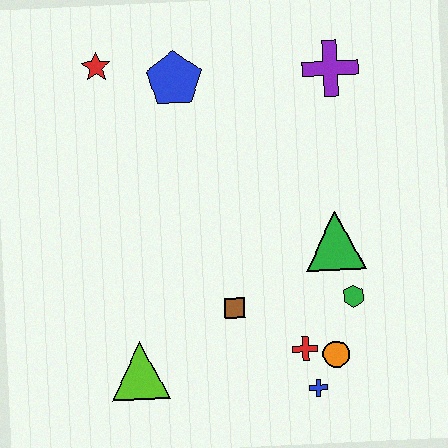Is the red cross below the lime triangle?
No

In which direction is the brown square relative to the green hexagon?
The brown square is to the left of the green hexagon.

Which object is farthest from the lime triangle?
The purple cross is farthest from the lime triangle.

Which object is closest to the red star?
The blue pentagon is closest to the red star.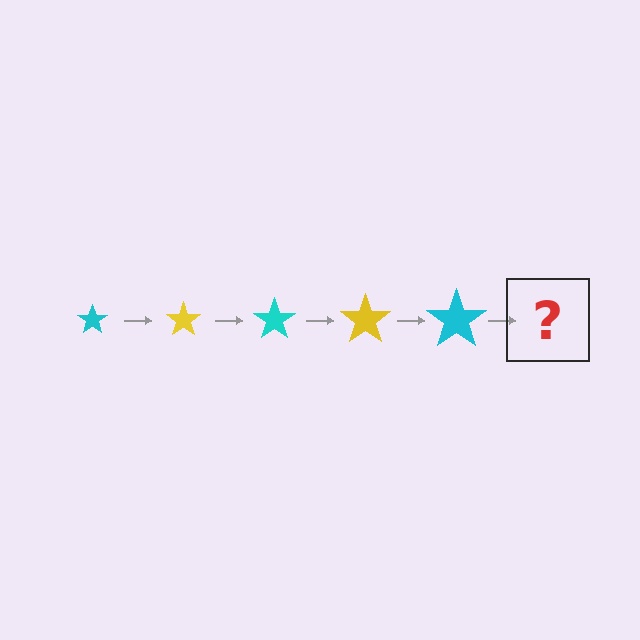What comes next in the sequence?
The next element should be a yellow star, larger than the previous one.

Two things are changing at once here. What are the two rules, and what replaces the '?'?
The two rules are that the star grows larger each step and the color cycles through cyan and yellow. The '?' should be a yellow star, larger than the previous one.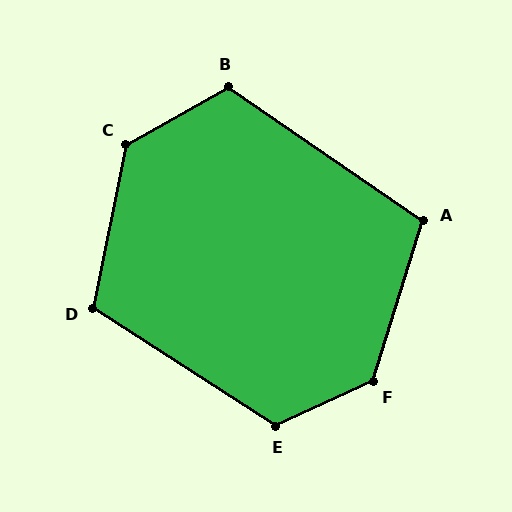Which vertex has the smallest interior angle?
A, at approximately 107 degrees.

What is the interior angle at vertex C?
Approximately 131 degrees (obtuse).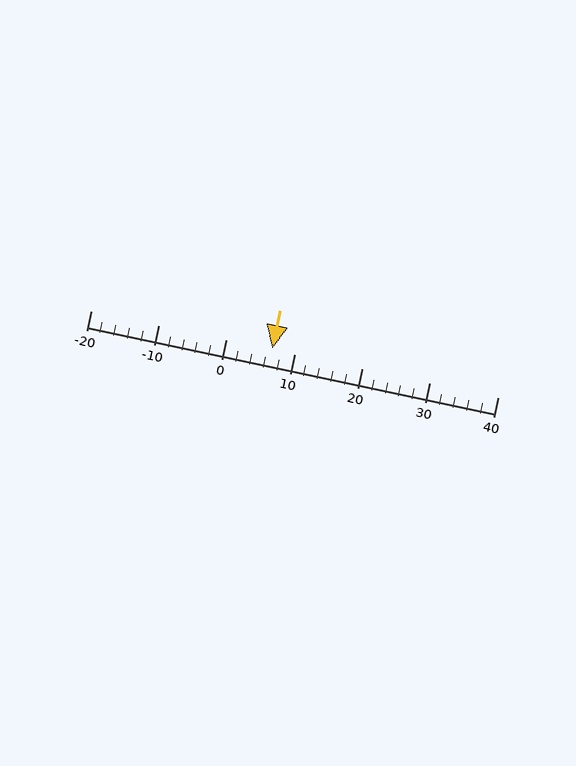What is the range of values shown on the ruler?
The ruler shows values from -20 to 40.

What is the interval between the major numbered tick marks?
The major tick marks are spaced 10 units apart.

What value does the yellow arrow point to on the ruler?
The yellow arrow points to approximately 7.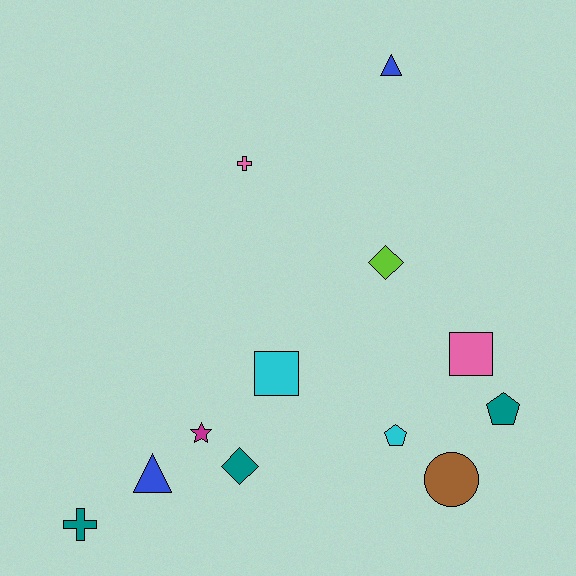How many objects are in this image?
There are 12 objects.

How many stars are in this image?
There is 1 star.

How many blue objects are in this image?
There are 2 blue objects.